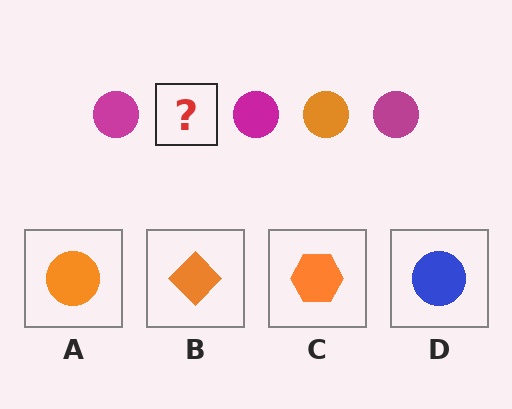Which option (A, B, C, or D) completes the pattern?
A.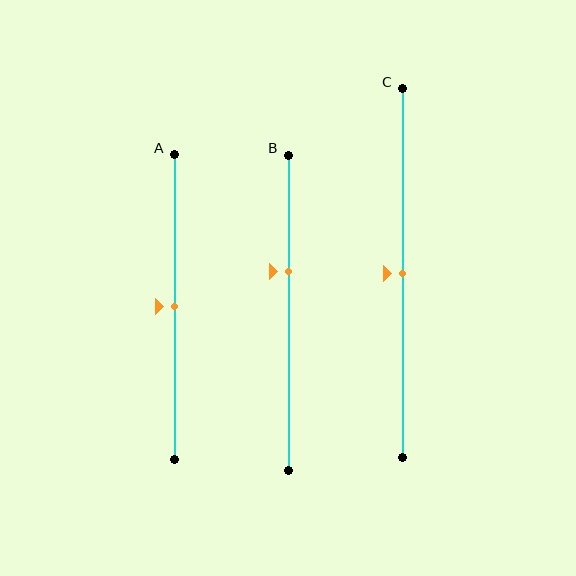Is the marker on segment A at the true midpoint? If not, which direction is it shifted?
Yes, the marker on segment A is at the true midpoint.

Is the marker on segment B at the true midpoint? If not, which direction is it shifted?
No, the marker on segment B is shifted upward by about 13% of the segment length.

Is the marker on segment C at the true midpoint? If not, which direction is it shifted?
Yes, the marker on segment C is at the true midpoint.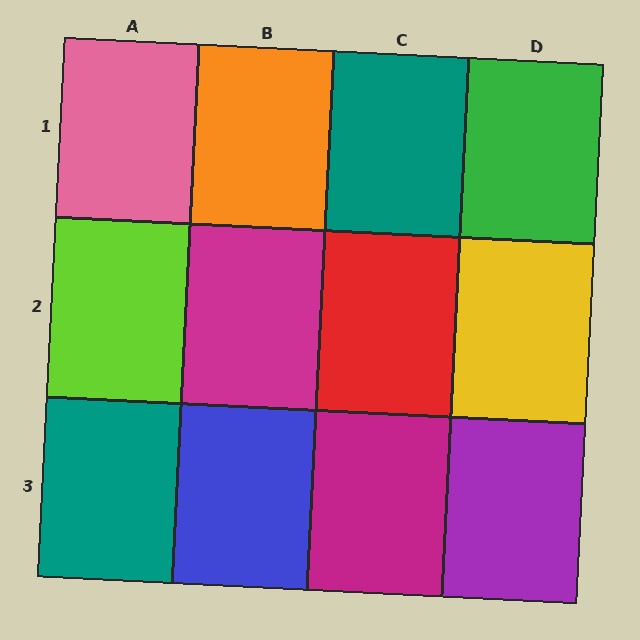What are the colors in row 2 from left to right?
Lime, magenta, red, yellow.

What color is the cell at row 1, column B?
Orange.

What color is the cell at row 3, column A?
Teal.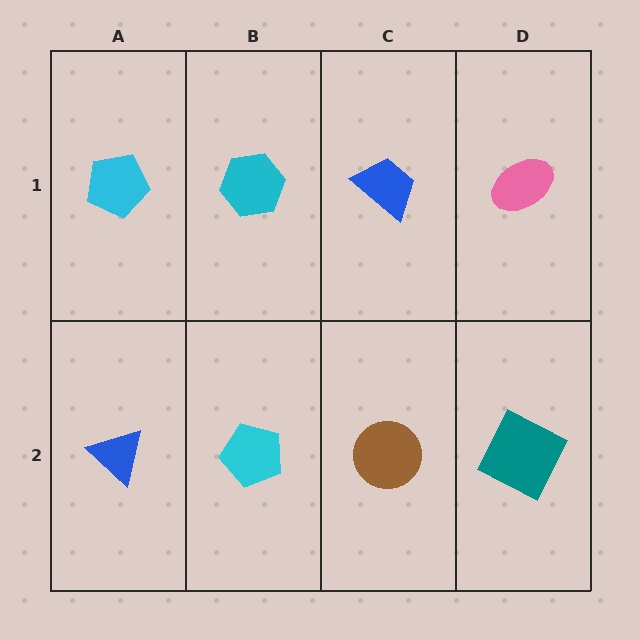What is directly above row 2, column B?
A cyan hexagon.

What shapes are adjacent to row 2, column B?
A cyan hexagon (row 1, column B), a blue triangle (row 2, column A), a brown circle (row 2, column C).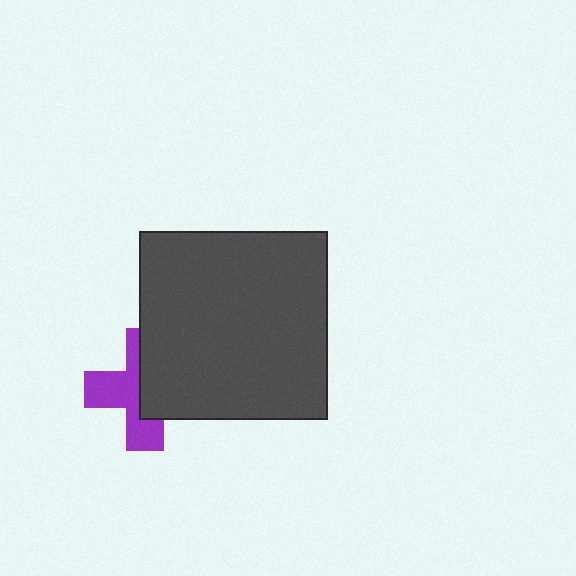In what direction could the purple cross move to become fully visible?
The purple cross could move left. That would shift it out from behind the dark gray square entirely.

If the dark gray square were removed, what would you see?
You would see the complete purple cross.